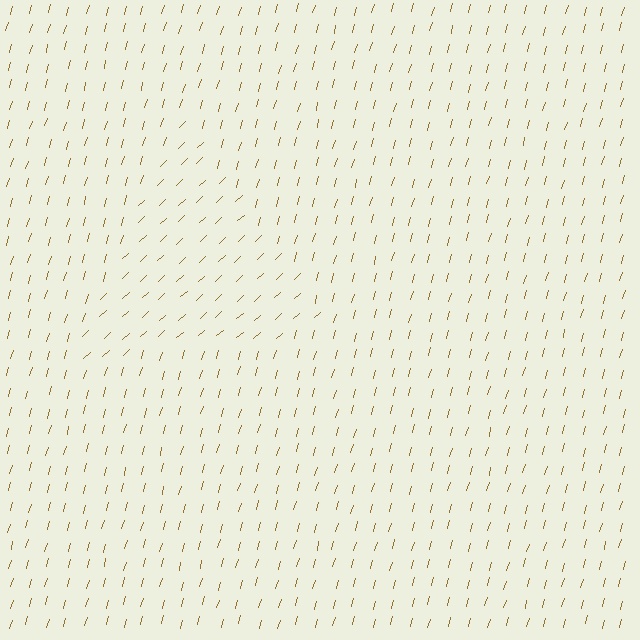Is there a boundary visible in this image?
Yes, there is a texture boundary formed by a change in line orientation.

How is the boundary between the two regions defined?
The boundary is defined purely by a change in line orientation (approximately 33 degrees difference). All lines are the same color and thickness.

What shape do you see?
I see a triangle.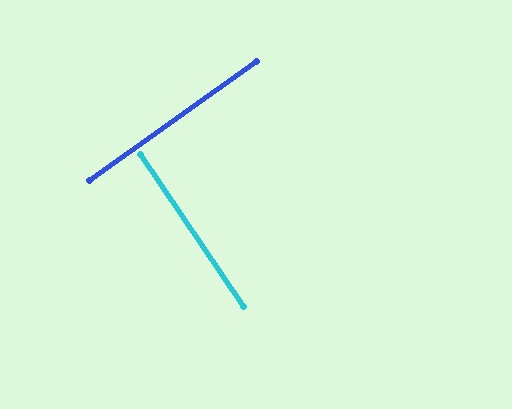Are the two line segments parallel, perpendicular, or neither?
Perpendicular — they meet at approximately 89°.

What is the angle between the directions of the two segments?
Approximately 89 degrees.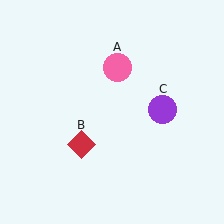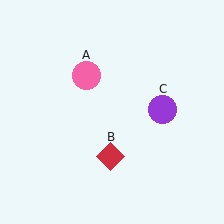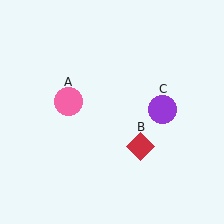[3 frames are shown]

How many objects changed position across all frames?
2 objects changed position: pink circle (object A), red diamond (object B).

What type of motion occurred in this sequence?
The pink circle (object A), red diamond (object B) rotated counterclockwise around the center of the scene.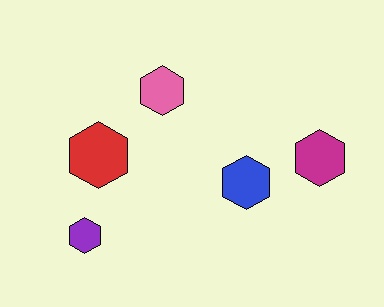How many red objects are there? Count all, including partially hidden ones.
There is 1 red object.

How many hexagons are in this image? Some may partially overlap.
There are 5 hexagons.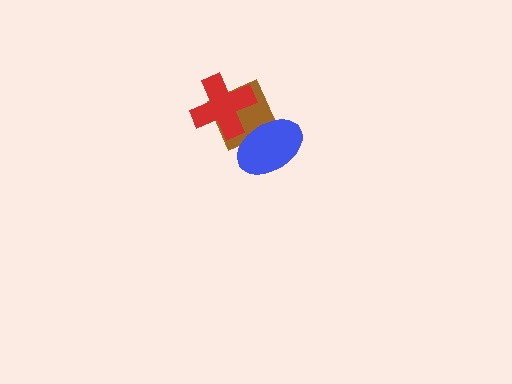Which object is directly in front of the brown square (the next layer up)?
The red cross is directly in front of the brown square.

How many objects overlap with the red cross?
1 object overlaps with the red cross.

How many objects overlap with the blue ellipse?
1 object overlaps with the blue ellipse.